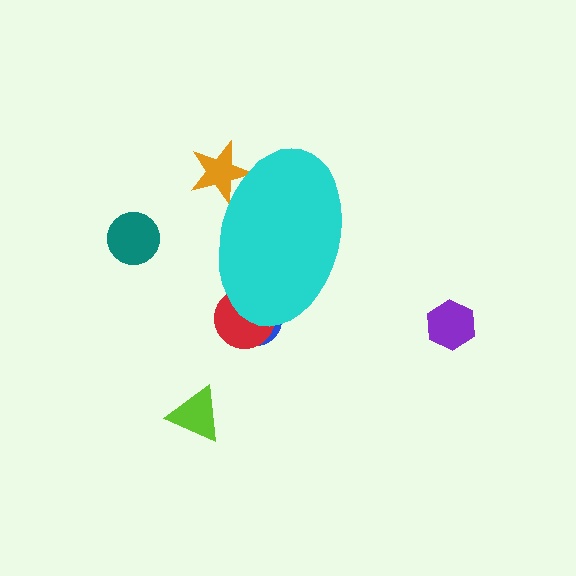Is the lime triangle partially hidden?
No, the lime triangle is fully visible.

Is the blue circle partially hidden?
Yes, the blue circle is partially hidden behind the cyan ellipse.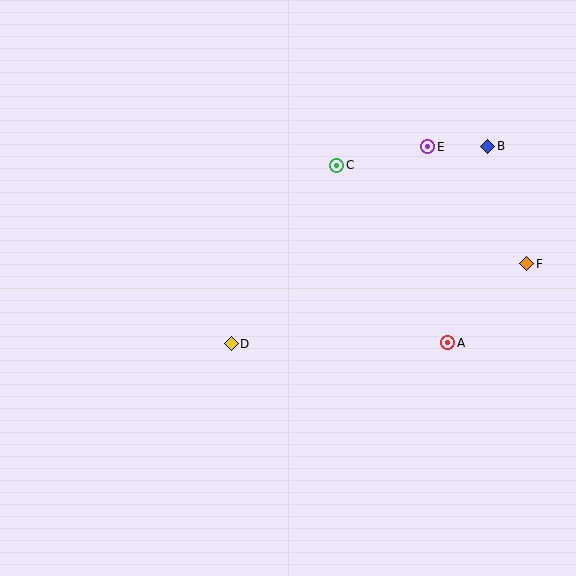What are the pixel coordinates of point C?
Point C is at (337, 165).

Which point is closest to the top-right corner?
Point B is closest to the top-right corner.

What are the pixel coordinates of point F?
Point F is at (527, 264).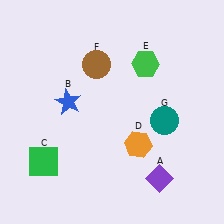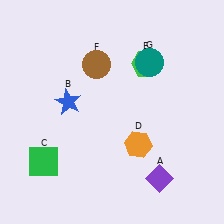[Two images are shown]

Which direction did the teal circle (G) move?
The teal circle (G) moved up.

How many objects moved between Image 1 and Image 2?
1 object moved between the two images.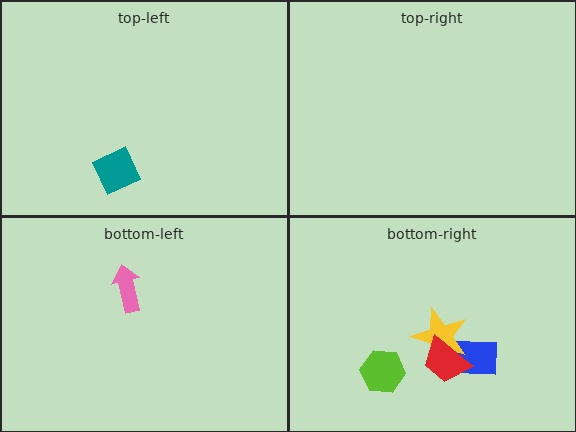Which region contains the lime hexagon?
The bottom-right region.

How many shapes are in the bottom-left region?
1.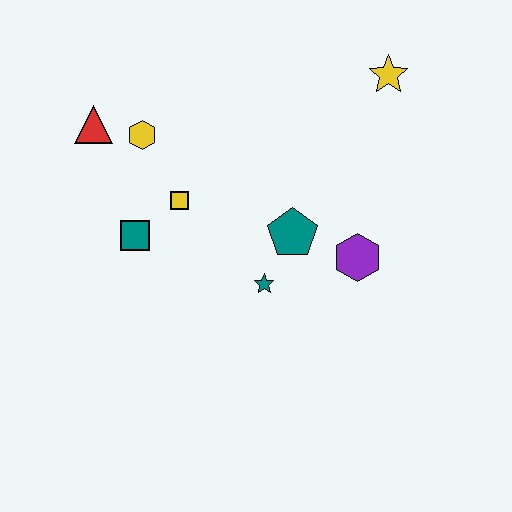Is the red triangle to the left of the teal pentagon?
Yes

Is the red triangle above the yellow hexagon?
Yes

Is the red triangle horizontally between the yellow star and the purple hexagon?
No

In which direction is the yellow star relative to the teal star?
The yellow star is above the teal star.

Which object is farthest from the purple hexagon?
The red triangle is farthest from the purple hexagon.